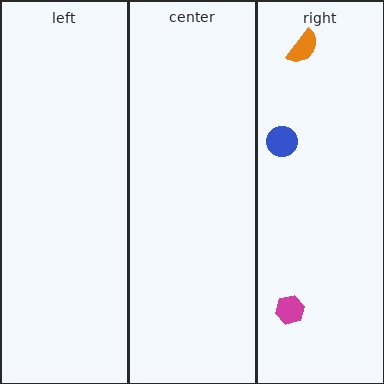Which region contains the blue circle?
The right region.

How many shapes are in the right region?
3.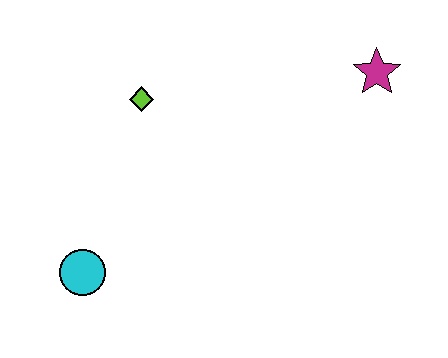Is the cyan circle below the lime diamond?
Yes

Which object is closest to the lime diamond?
The cyan circle is closest to the lime diamond.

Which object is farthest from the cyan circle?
The magenta star is farthest from the cyan circle.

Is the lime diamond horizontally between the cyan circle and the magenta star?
Yes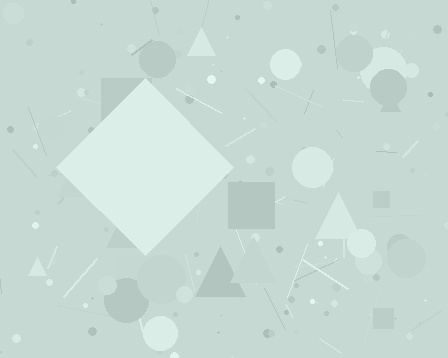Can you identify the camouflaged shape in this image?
The camouflaged shape is a diamond.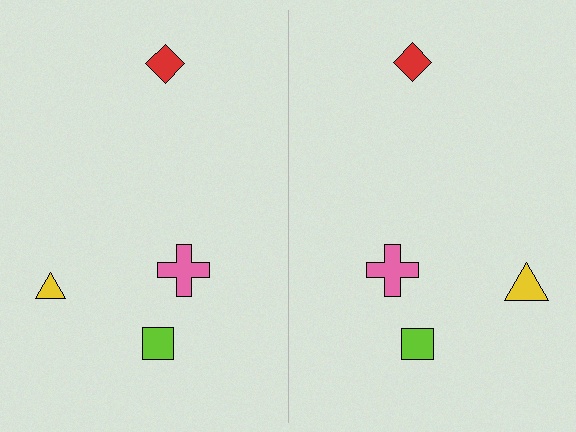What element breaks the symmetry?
The yellow triangle on the right side has a different size than its mirror counterpart.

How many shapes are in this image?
There are 8 shapes in this image.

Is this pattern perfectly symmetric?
No, the pattern is not perfectly symmetric. The yellow triangle on the right side has a different size than its mirror counterpart.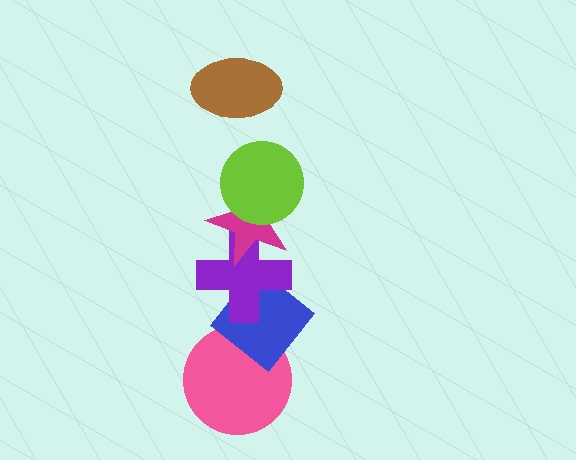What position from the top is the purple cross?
The purple cross is 4th from the top.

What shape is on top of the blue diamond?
The purple cross is on top of the blue diamond.